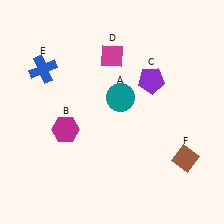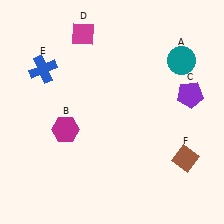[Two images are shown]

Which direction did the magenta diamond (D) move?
The magenta diamond (D) moved left.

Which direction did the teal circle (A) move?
The teal circle (A) moved right.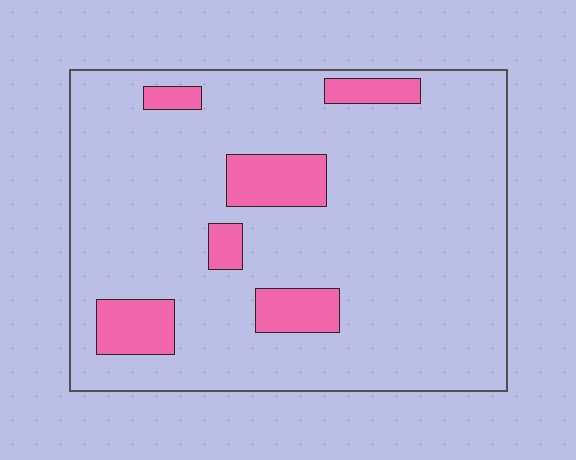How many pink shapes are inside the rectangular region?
6.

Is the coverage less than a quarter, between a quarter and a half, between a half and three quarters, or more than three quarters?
Less than a quarter.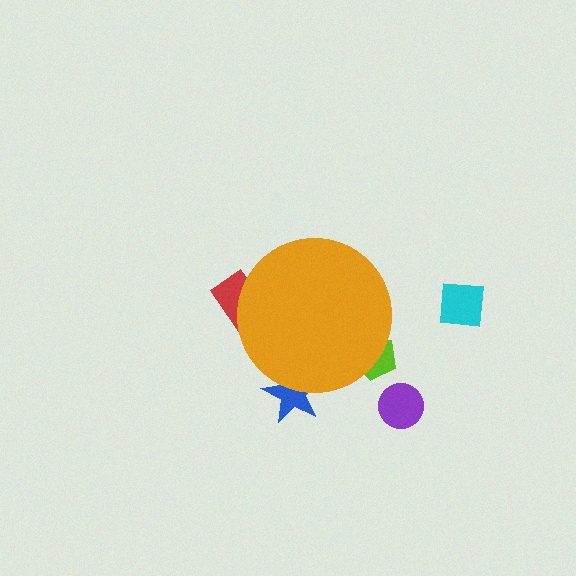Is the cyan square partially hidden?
No, the cyan square is fully visible.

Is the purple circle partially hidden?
No, the purple circle is fully visible.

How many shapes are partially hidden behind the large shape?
3 shapes are partially hidden.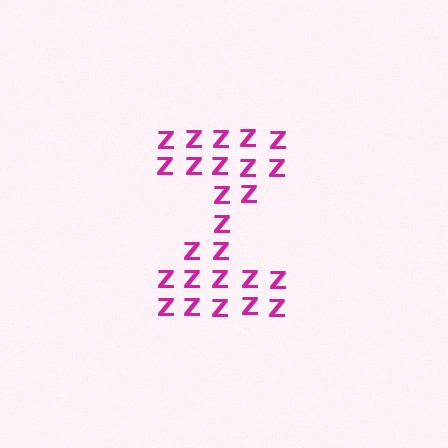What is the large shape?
The large shape is the letter Z.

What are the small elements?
The small elements are letter Z's.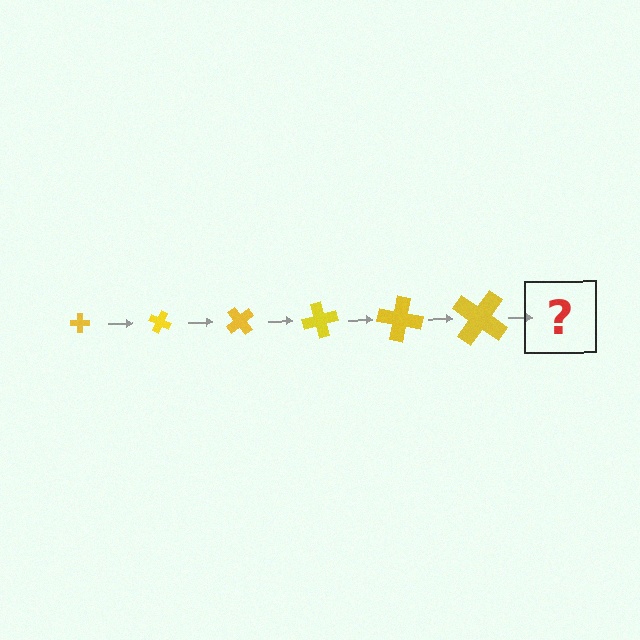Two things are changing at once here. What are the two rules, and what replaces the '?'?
The two rules are that the cross grows larger each step and it rotates 25 degrees each step. The '?' should be a cross, larger than the previous one and rotated 150 degrees from the start.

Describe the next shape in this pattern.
It should be a cross, larger than the previous one and rotated 150 degrees from the start.